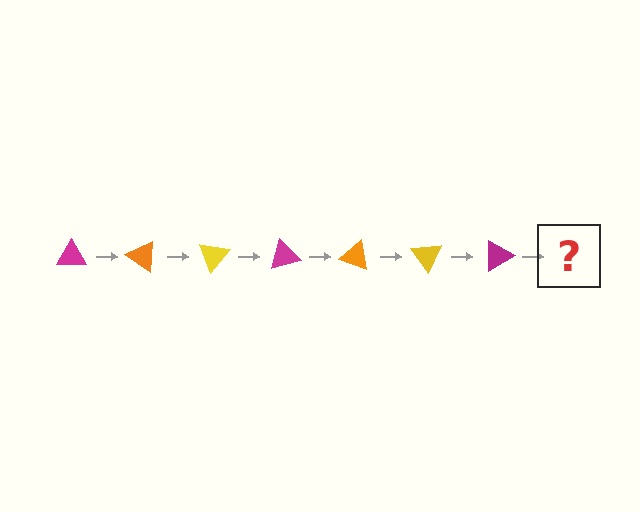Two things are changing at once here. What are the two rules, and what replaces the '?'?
The two rules are that it rotates 35 degrees each step and the color cycles through magenta, orange, and yellow. The '?' should be an orange triangle, rotated 245 degrees from the start.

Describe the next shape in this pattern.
It should be an orange triangle, rotated 245 degrees from the start.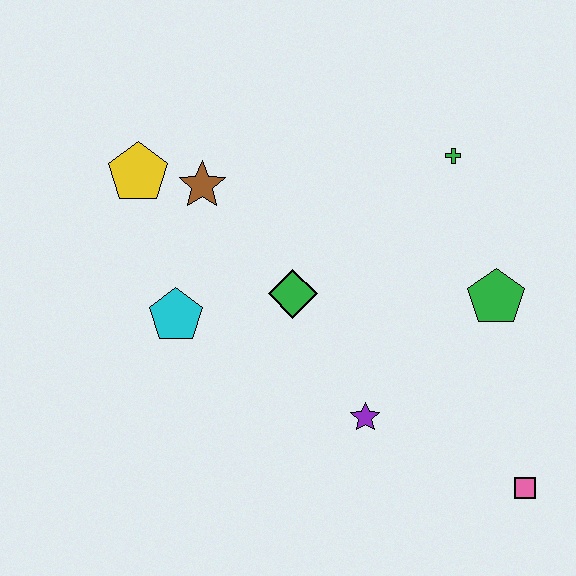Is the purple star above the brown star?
No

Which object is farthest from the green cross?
The pink square is farthest from the green cross.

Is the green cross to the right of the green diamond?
Yes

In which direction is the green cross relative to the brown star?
The green cross is to the right of the brown star.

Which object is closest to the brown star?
The yellow pentagon is closest to the brown star.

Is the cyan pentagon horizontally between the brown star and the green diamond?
No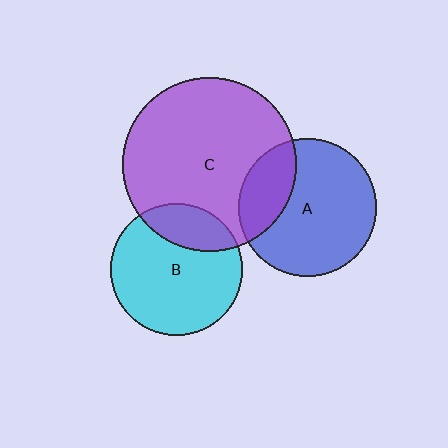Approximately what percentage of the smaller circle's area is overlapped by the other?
Approximately 20%.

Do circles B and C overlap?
Yes.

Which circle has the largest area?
Circle C (purple).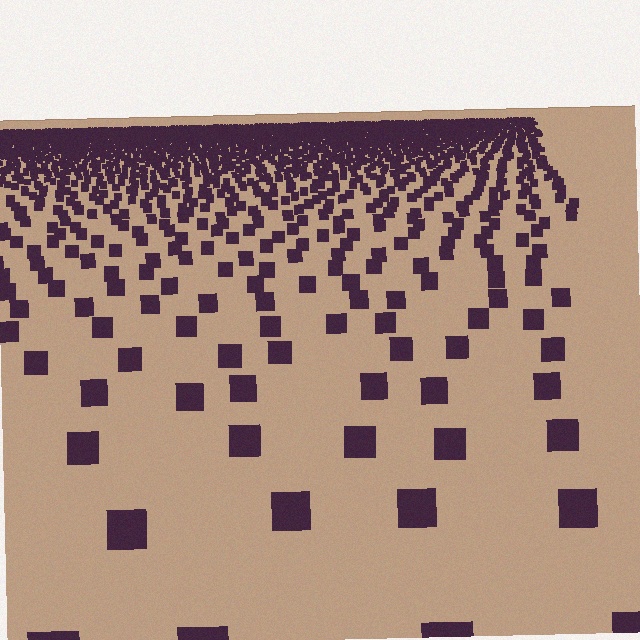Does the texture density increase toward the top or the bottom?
Density increases toward the top.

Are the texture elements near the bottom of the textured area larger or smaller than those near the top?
Larger. Near the bottom, elements are closer to the viewer and appear at a bigger on-screen size.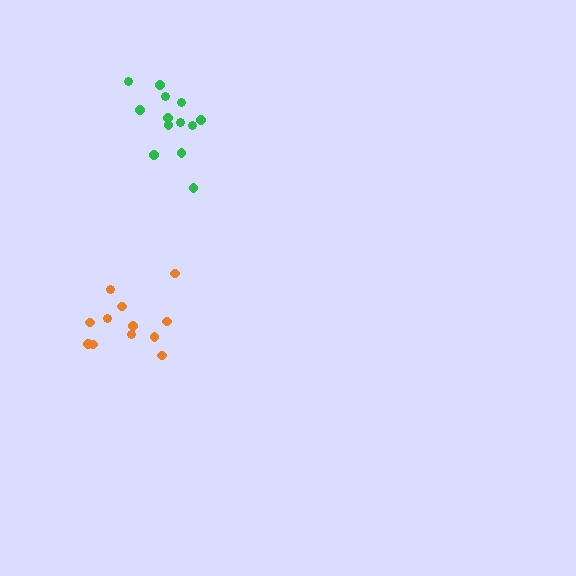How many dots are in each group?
Group 1: 12 dots, Group 2: 13 dots (25 total).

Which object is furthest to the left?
The orange cluster is leftmost.